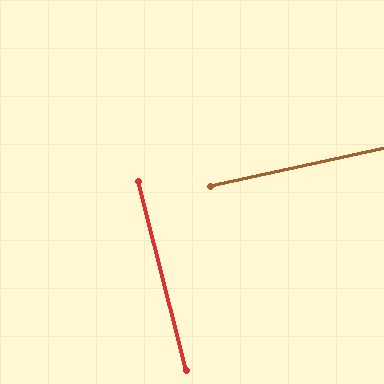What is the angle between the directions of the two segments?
Approximately 88 degrees.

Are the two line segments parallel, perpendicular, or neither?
Perpendicular — they meet at approximately 88°.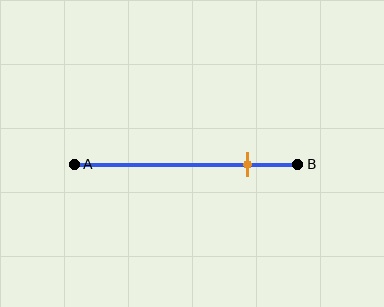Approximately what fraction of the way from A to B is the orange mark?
The orange mark is approximately 75% of the way from A to B.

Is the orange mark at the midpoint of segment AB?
No, the mark is at about 75% from A, not at the 50% midpoint.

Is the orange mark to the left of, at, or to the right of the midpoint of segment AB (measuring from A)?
The orange mark is to the right of the midpoint of segment AB.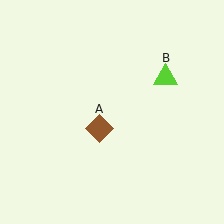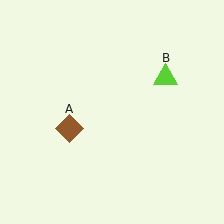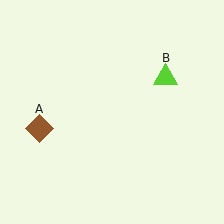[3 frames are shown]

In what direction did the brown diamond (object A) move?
The brown diamond (object A) moved left.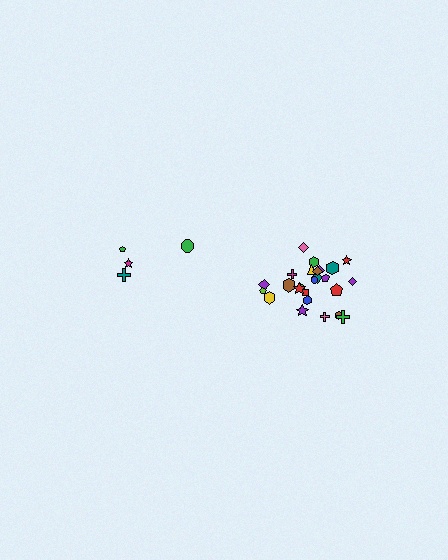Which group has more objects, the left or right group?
The right group.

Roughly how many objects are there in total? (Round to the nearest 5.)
Roughly 30 objects in total.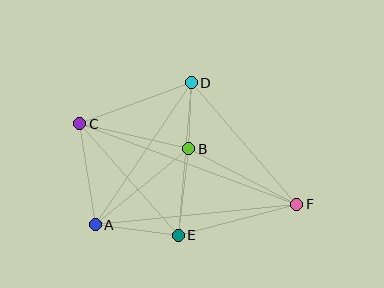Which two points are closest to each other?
Points B and D are closest to each other.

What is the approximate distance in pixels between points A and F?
The distance between A and F is approximately 202 pixels.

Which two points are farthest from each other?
Points C and F are farthest from each other.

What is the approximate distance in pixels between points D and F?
The distance between D and F is approximately 161 pixels.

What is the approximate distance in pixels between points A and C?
The distance between A and C is approximately 102 pixels.